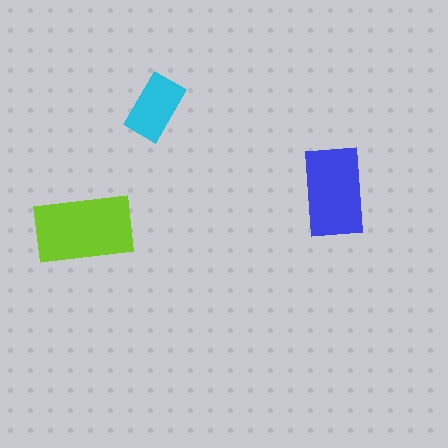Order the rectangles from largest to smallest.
the lime one, the blue one, the cyan one.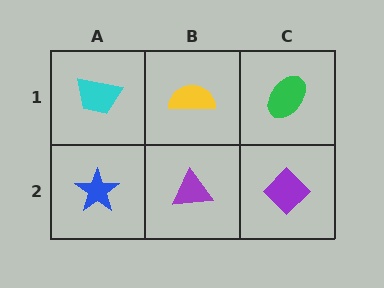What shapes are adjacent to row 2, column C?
A green ellipse (row 1, column C), a purple triangle (row 2, column B).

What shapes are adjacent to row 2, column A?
A cyan trapezoid (row 1, column A), a purple triangle (row 2, column B).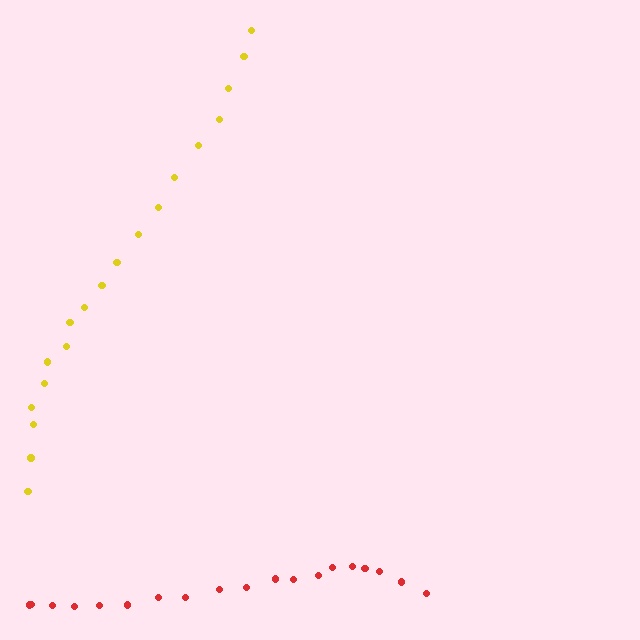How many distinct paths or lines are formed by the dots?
There are 2 distinct paths.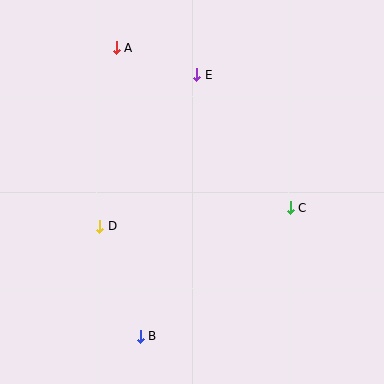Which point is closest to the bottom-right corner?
Point C is closest to the bottom-right corner.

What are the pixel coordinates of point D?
Point D is at (100, 226).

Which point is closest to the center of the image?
Point D at (100, 226) is closest to the center.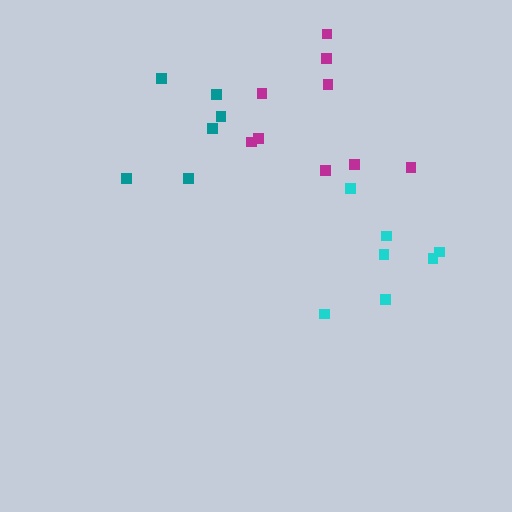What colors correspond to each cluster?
The clusters are colored: cyan, teal, magenta.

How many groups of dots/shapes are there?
There are 3 groups.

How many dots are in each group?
Group 1: 7 dots, Group 2: 6 dots, Group 3: 9 dots (22 total).